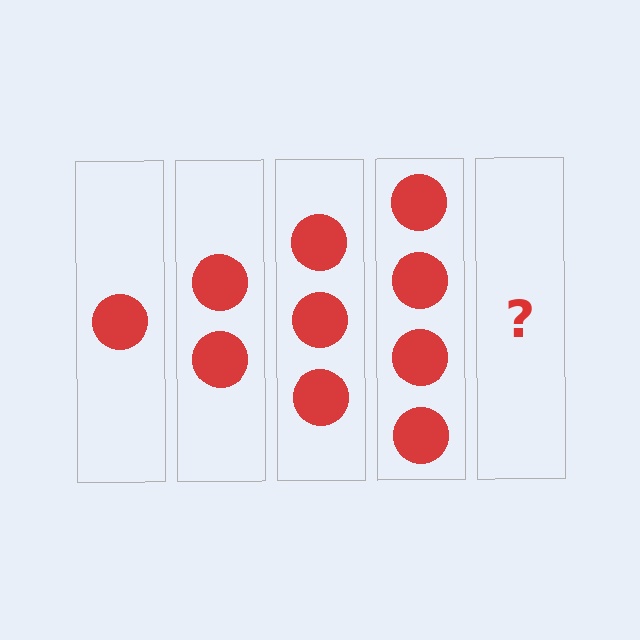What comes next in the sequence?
The next element should be 5 circles.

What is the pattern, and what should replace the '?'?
The pattern is that each step adds one more circle. The '?' should be 5 circles.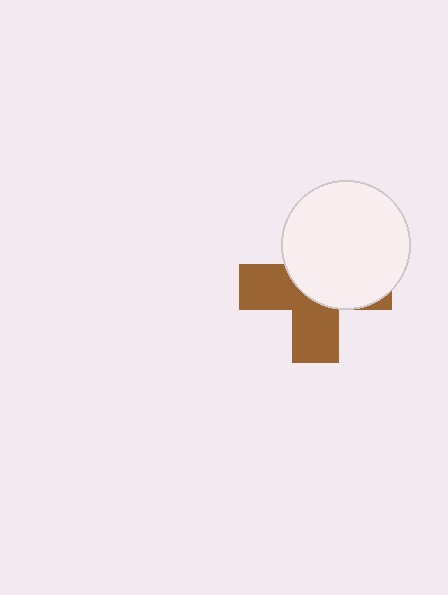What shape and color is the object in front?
The object in front is a white circle.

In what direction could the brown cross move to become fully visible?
The brown cross could move toward the lower-left. That would shift it out from behind the white circle entirely.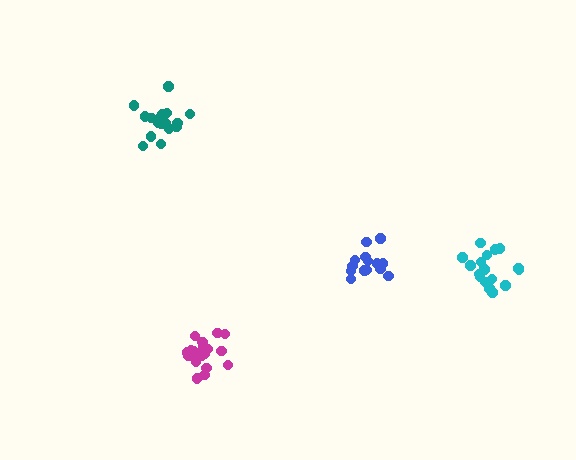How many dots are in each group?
Group 1: 14 dots, Group 2: 17 dots, Group 3: 20 dots, Group 4: 17 dots (68 total).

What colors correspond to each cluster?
The clusters are colored: blue, teal, magenta, cyan.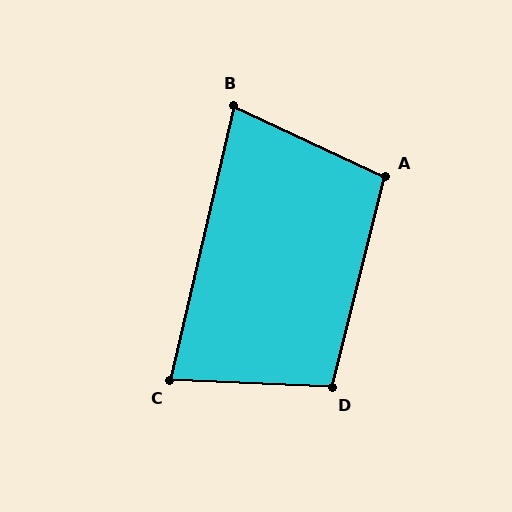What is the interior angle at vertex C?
Approximately 79 degrees (acute).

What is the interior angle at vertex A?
Approximately 101 degrees (obtuse).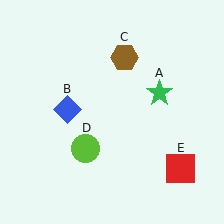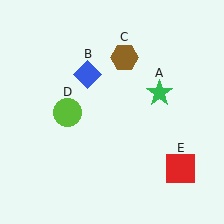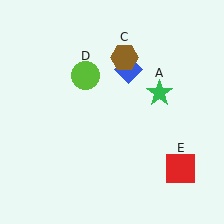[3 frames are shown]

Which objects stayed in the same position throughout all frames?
Green star (object A) and brown hexagon (object C) and red square (object E) remained stationary.